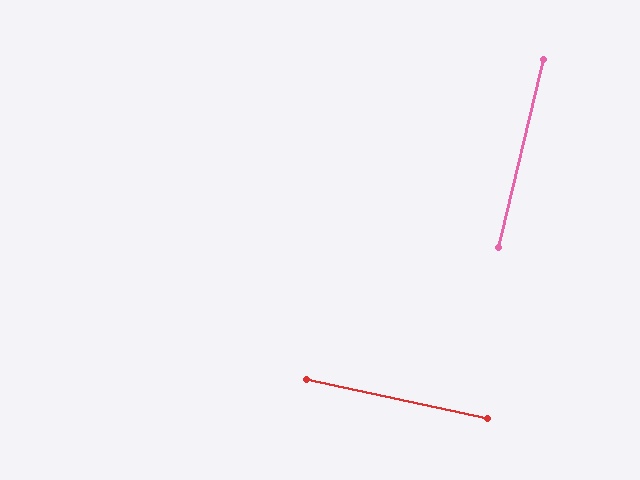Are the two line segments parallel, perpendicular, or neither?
Perpendicular — they meet at approximately 88°.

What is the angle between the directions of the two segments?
Approximately 88 degrees.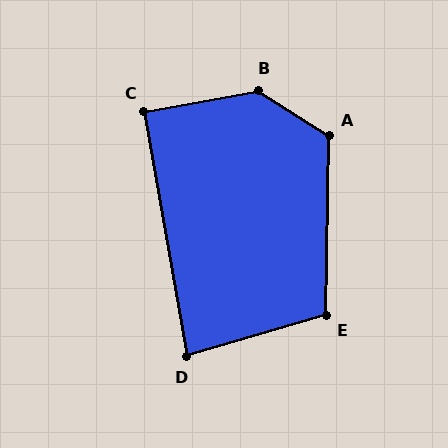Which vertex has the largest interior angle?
B, at approximately 137 degrees.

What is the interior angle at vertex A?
Approximately 121 degrees (obtuse).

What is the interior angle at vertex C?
Approximately 91 degrees (approximately right).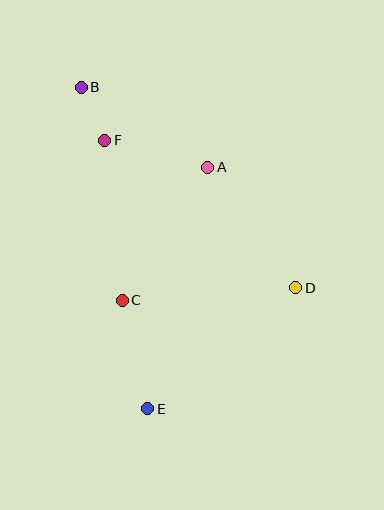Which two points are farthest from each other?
Points B and E are farthest from each other.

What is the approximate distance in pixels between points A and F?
The distance between A and F is approximately 106 pixels.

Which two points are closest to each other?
Points B and F are closest to each other.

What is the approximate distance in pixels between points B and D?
The distance between B and D is approximately 294 pixels.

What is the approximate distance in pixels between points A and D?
The distance between A and D is approximately 149 pixels.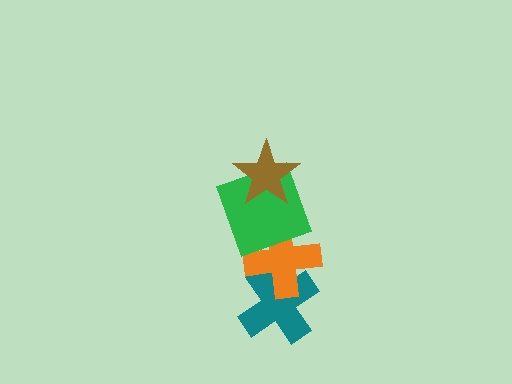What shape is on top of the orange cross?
The green square is on top of the orange cross.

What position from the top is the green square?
The green square is 2nd from the top.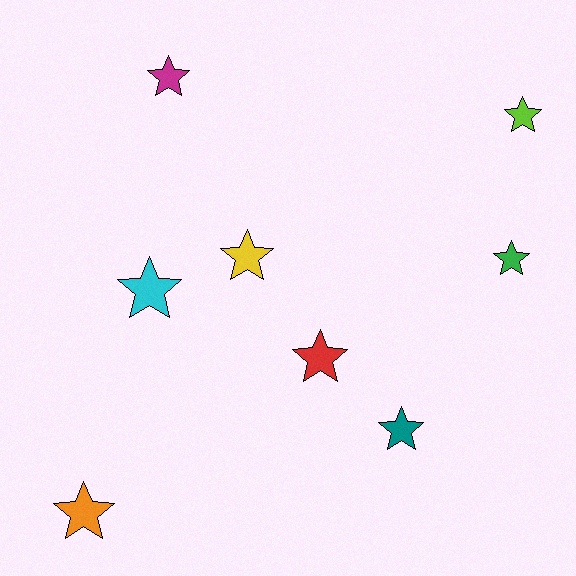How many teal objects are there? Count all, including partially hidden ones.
There is 1 teal object.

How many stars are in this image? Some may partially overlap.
There are 8 stars.